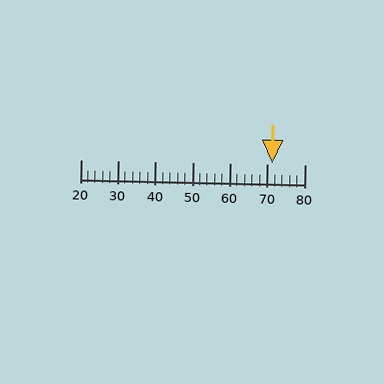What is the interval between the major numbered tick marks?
The major tick marks are spaced 10 units apart.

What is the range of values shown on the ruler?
The ruler shows values from 20 to 80.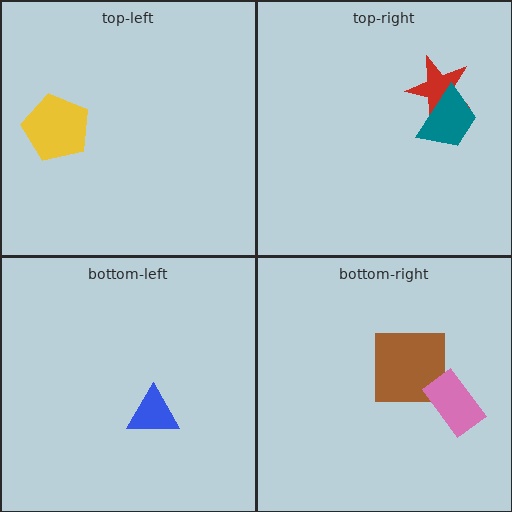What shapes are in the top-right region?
The red star, the teal trapezoid.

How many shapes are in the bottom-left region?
1.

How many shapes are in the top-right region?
2.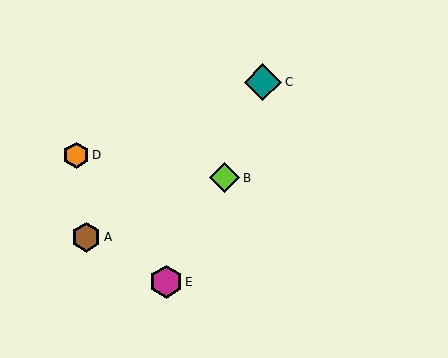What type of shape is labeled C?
Shape C is a teal diamond.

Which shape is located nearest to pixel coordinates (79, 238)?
The brown hexagon (labeled A) at (86, 237) is nearest to that location.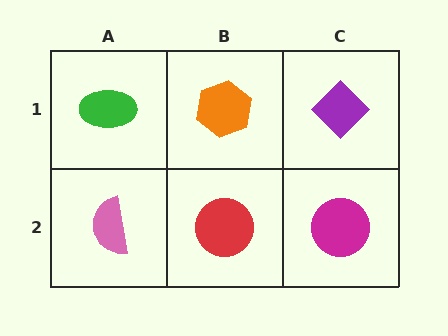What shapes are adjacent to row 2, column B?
An orange hexagon (row 1, column B), a pink semicircle (row 2, column A), a magenta circle (row 2, column C).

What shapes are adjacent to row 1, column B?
A red circle (row 2, column B), a green ellipse (row 1, column A), a purple diamond (row 1, column C).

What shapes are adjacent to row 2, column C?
A purple diamond (row 1, column C), a red circle (row 2, column B).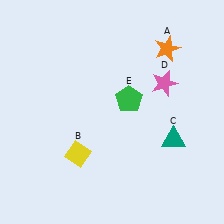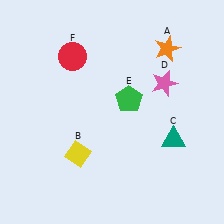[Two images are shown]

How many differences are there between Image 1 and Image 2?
There is 1 difference between the two images.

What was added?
A red circle (F) was added in Image 2.